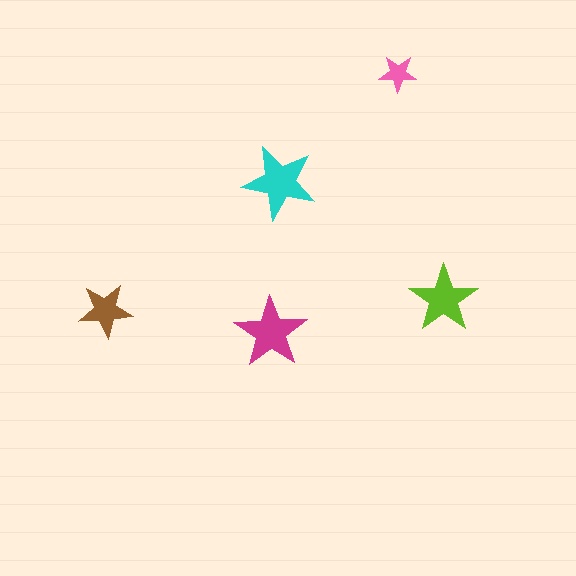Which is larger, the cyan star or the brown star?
The cyan one.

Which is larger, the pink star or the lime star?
The lime one.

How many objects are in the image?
There are 5 objects in the image.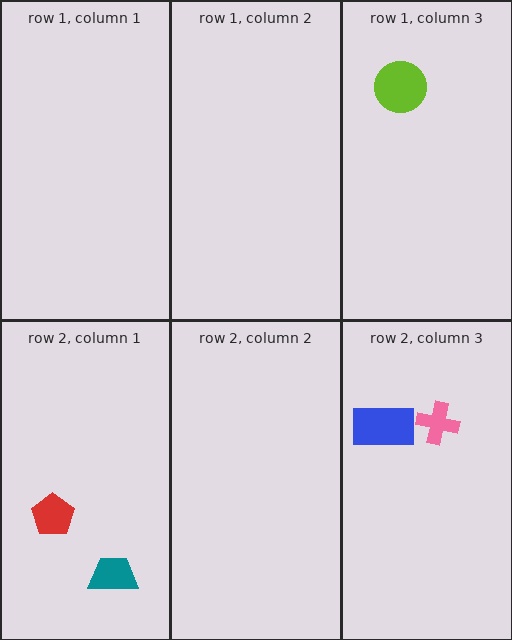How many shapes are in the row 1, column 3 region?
1.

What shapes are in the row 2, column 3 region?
The blue rectangle, the pink cross.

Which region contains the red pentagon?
The row 2, column 1 region.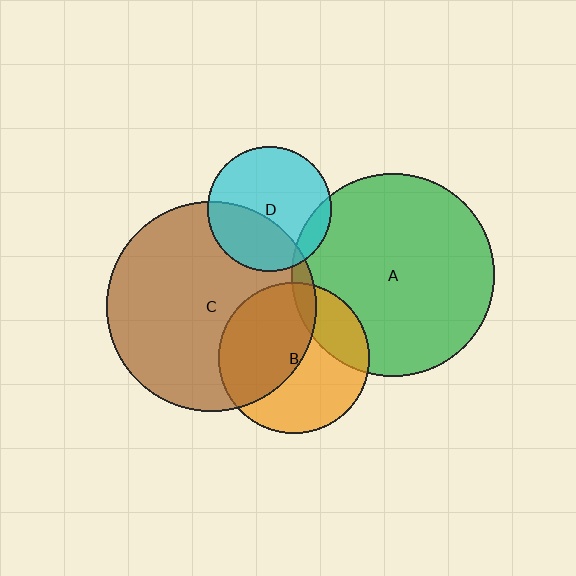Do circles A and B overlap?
Yes.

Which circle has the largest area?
Circle C (brown).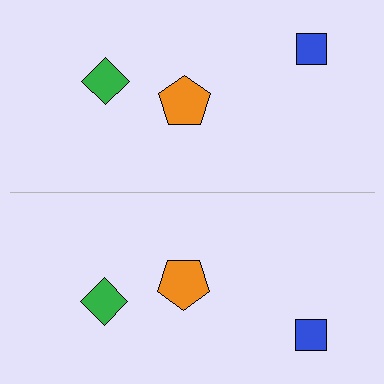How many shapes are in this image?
There are 6 shapes in this image.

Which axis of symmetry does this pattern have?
The pattern has a horizontal axis of symmetry running through the center of the image.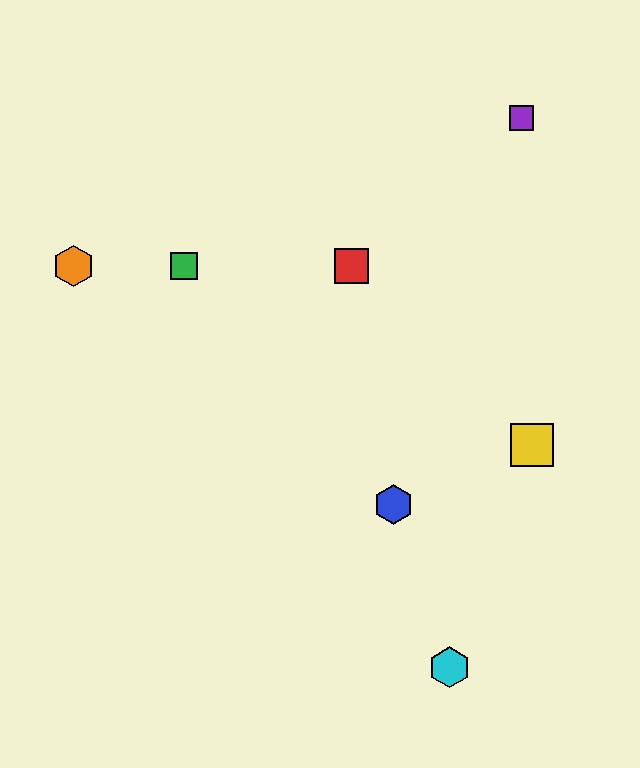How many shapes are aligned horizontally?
3 shapes (the red square, the green square, the orange hexagon) are aligned horizontally.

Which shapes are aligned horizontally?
The red square, the green square, the orange hexagon are aligned horizontally.